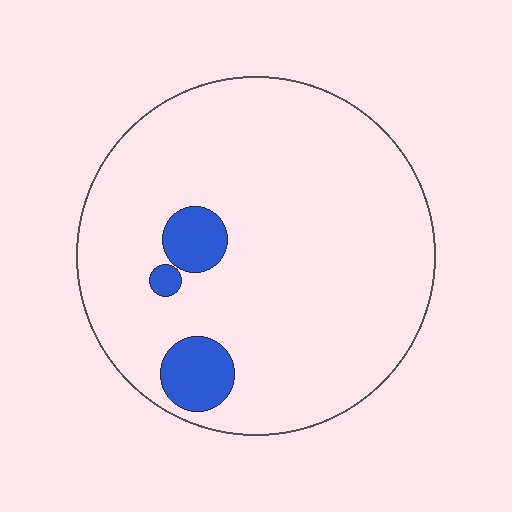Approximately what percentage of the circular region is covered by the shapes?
Approximately 10%.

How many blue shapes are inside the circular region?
3.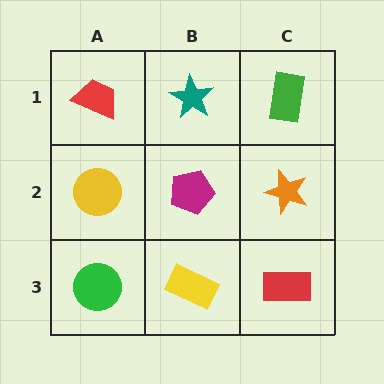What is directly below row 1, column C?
An orange star.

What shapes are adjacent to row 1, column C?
An orange star (row 2, column C), a teal star (row 1, column B).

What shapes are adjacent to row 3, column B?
A magenta pentagon (row 2, column B), a green circle (row 3, column A), a red rectangle (row 3, column C).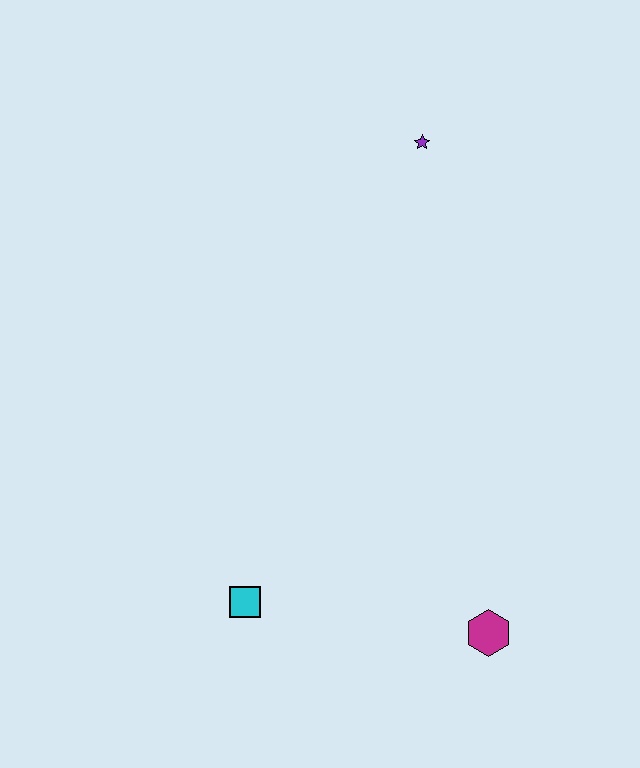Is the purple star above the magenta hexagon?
Yes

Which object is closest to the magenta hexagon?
The cyan square is closest to the magenta hexagon.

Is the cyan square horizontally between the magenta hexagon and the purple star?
No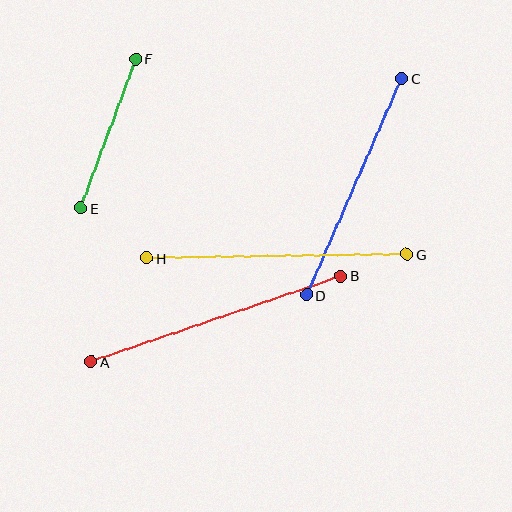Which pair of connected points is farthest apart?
Points A and B are farthest apart.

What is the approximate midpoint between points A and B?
The midpoint is at approximately (216, 319) pixels.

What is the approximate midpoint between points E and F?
The midpoint is at approximately (108, 134) pixels.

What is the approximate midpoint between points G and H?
The midpoint is at approximately (277, 256) pixels.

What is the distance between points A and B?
The distance is approximately 264 pixels.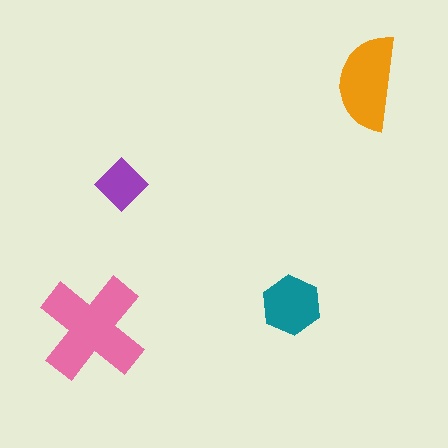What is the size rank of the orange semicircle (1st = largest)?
2nd.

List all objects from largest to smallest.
The pink cross, the orange semicircle, the teal hexagon, the purple diamond.